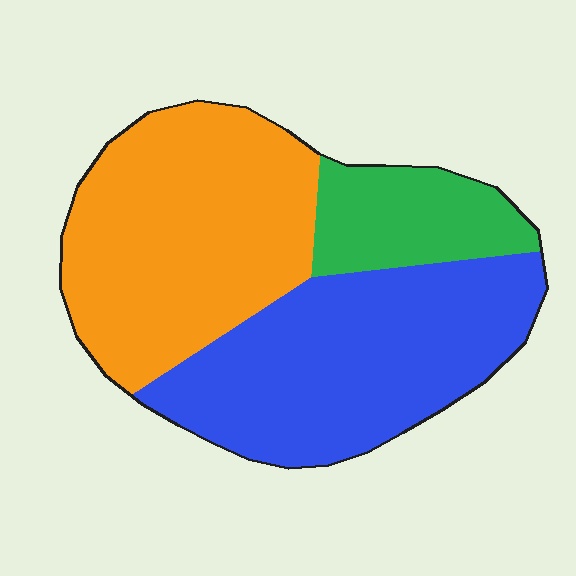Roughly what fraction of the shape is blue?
Blue takes up about two fifths (2/5) of the shape.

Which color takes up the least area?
Green, at roughly 15%.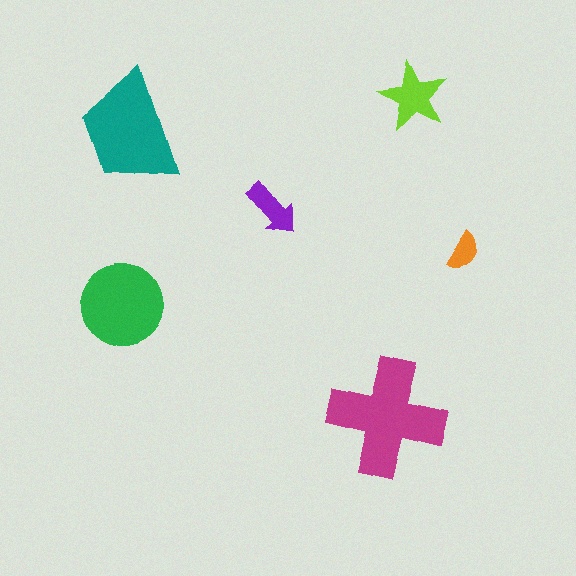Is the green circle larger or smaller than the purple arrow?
Larger.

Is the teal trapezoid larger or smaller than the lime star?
Larger.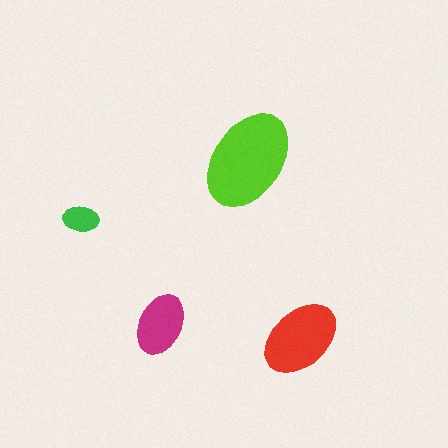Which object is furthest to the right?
The red ellipse is rightmost.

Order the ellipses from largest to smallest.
the lime one, the red one, the magenta one, the green one.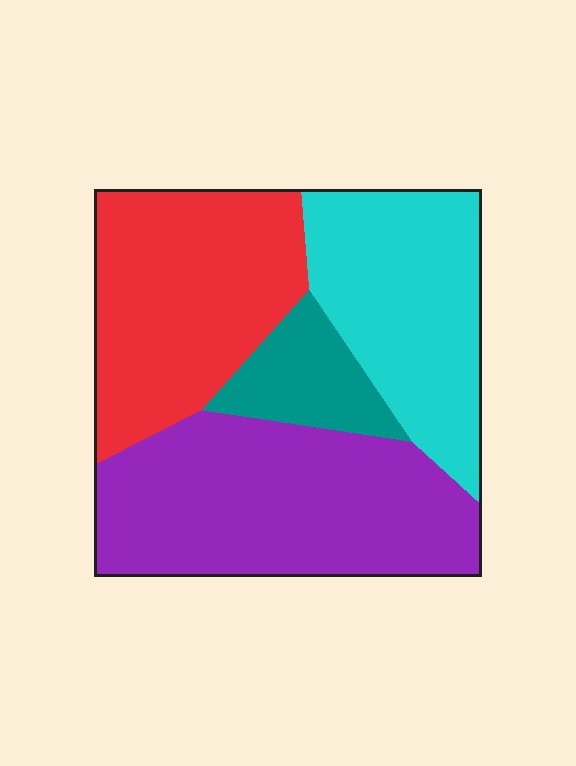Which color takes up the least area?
Teal, at roughly 10%.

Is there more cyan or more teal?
Cyan.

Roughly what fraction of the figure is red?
Red takes up about one quarter (1/4) of the figure.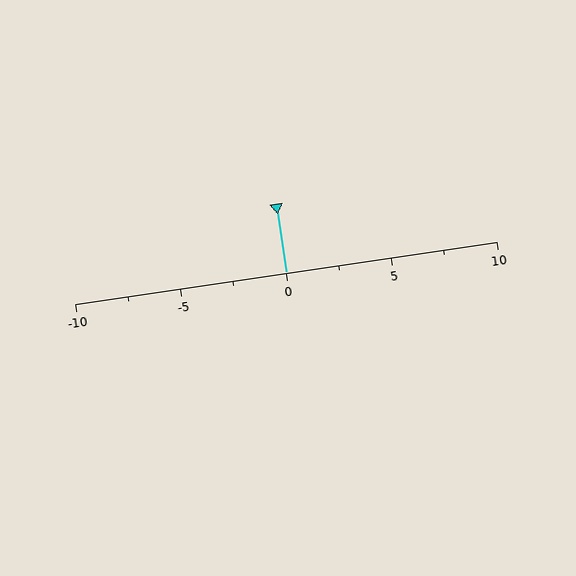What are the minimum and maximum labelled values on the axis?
The axis runs from -10 to 10.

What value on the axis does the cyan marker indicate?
The marker indicates approximately 0.